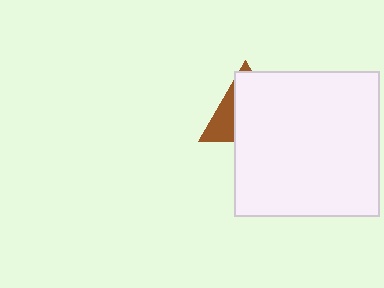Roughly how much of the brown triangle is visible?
A small part of it is visible (roughly 30%).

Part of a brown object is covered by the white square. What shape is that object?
It is a triangle.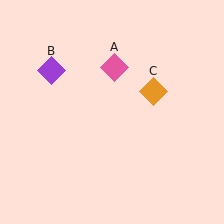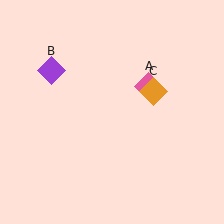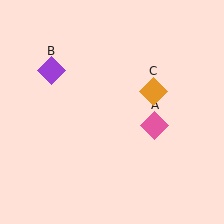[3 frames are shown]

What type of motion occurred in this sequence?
The pink diamond (object A) rotated clockwise around the center of the scene.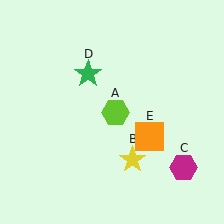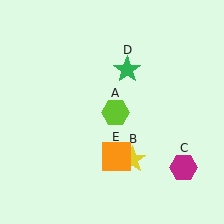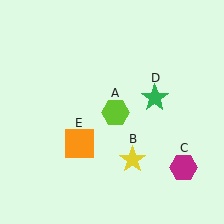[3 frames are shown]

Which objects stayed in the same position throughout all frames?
Lime hexagon (object A) and yellow star (object B) and magenta hexagon (object C) remained stationary.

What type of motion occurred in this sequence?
The green star (object D), orange square (object E) rotated clockwise around the center of the scene.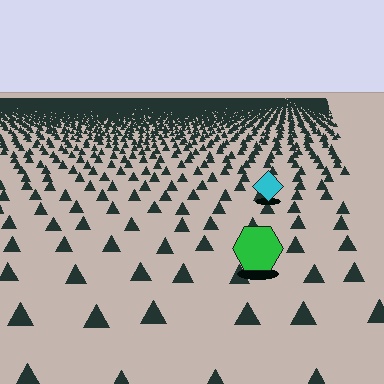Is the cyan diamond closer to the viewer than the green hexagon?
No. The green hexagon is closer — you can tell from the texture gradient: the ground texture is coarser near it.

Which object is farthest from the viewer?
The cyan diamond is farthest from the viewer. It appears smaller and the ground texture around it is denser.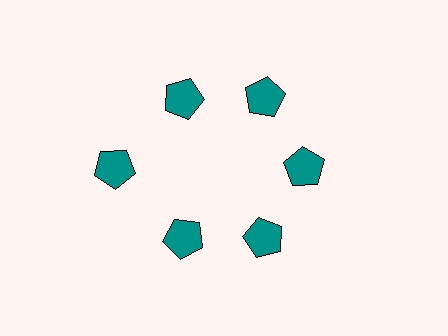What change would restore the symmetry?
The symmetry would be restored by moving it inward, back onto the ring so that all 6 pentagons sit at equal angles and equal distance from the center.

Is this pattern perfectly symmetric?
No. The 6 teal pentagons are arranged in a ring, but one element near the 9 o'clock position is pushed outward from the center, breaking the 6-fold rotational symmetry.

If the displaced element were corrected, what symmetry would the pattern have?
It would have 6-fold rotational symmetry — the pattern would map onto itself every 60 degrees.